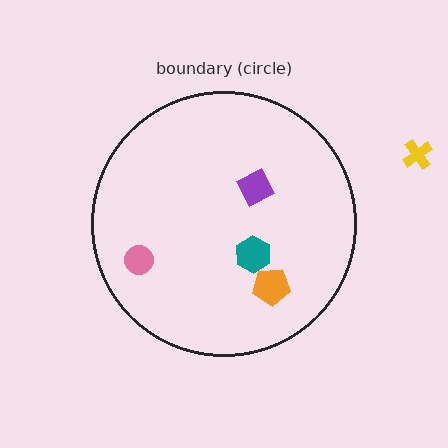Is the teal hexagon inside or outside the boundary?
Inside.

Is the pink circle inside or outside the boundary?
Inside.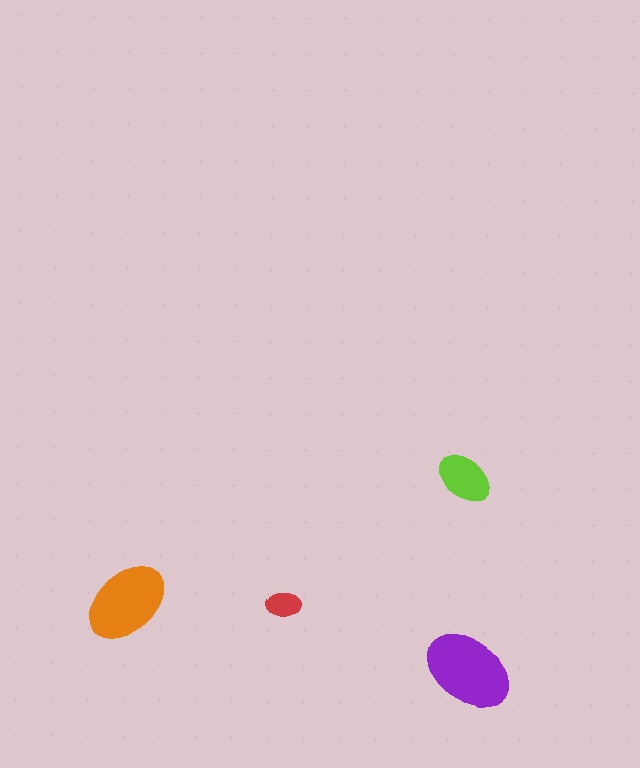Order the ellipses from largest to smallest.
the purple one, the orange one, the lime one, the red one.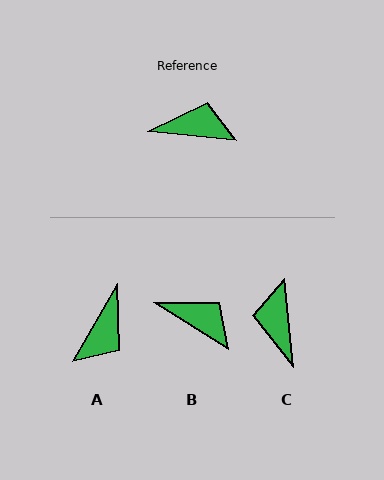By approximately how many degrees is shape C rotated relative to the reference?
Approximately 102 degrees counter-clockwise.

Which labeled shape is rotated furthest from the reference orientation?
A, about 114 degrees away.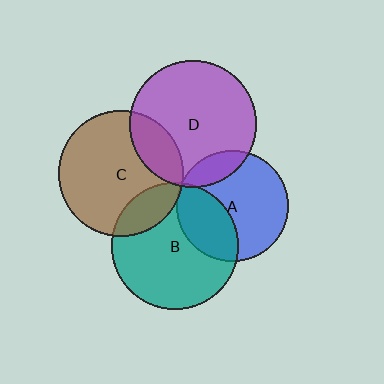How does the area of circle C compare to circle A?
Approximately 1.3 times.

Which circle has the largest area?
Circle D (purple).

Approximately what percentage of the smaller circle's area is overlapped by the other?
Approximately 35%.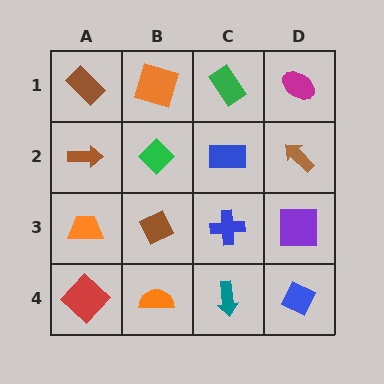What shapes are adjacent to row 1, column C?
A blue rectangle (row 2, column C), an orange square (row 1, column B), a magenta ellipse (row 1, column D).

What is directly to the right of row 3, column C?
A purple square.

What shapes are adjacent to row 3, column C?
A blue rectangle (row 2, column C), a teal arrow (row 4, column C), a brown diamond (row 3, column B), a purple square (row 3, column D).